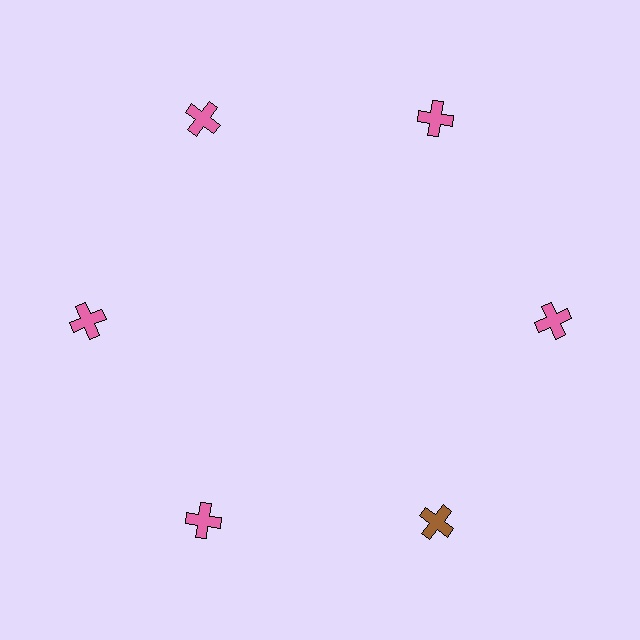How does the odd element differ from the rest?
It has a different color: brown instead of pink.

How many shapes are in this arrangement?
There are 6 shapes arranged in a ring pattern.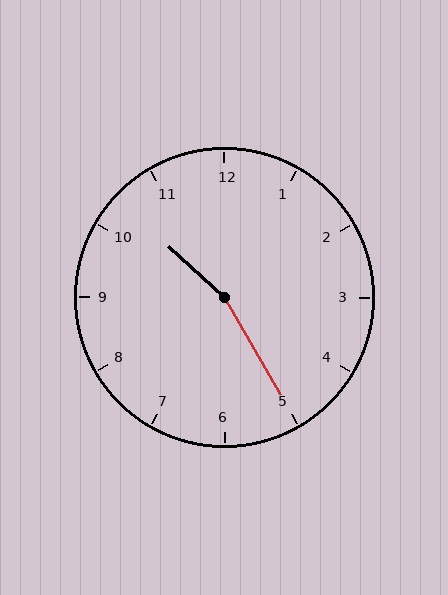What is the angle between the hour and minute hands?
Approximately 162 degrees.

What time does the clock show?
10:25.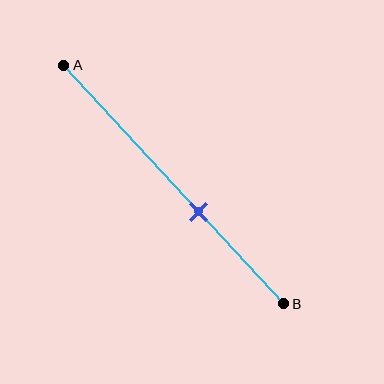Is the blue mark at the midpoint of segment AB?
No, the mark is at about 60% from A, not at the 50% midpoint.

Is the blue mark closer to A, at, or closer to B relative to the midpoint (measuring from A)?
The blue mark is closer to point B than the midpoint of segment AB.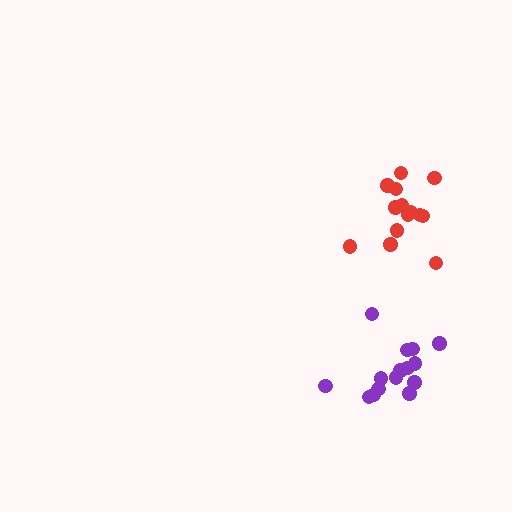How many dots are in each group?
Group 1: 15 dots, Group 2: 14 dots (29 total).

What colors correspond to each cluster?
The clusters are colored: purple, red.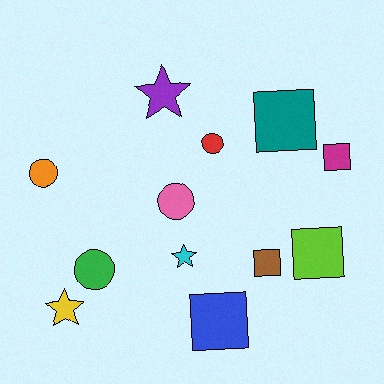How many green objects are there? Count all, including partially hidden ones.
There is 1 green object.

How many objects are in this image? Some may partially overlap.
There are 12 objects.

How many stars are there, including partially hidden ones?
There are 3 stars.